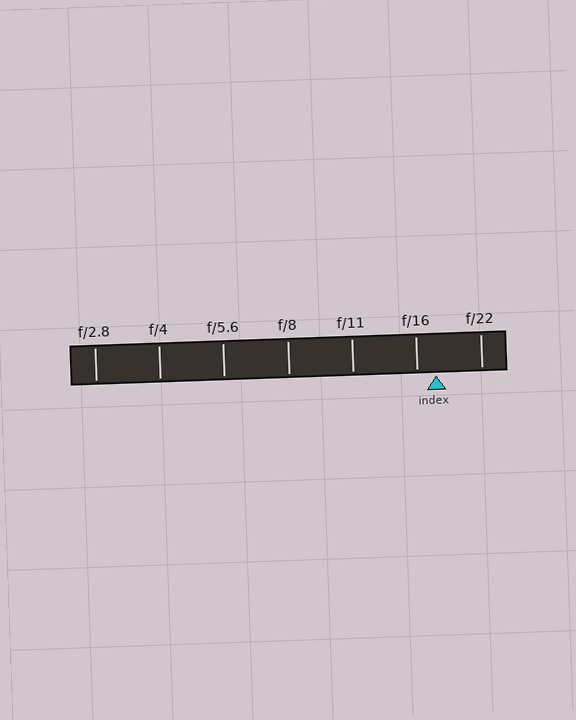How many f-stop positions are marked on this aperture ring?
There are 7 f-stop positions marked.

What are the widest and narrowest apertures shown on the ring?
The widest aperture shown is f/2.8 and the narrowest is f/22.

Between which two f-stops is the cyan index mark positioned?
The index mark is between f/16 and f/22.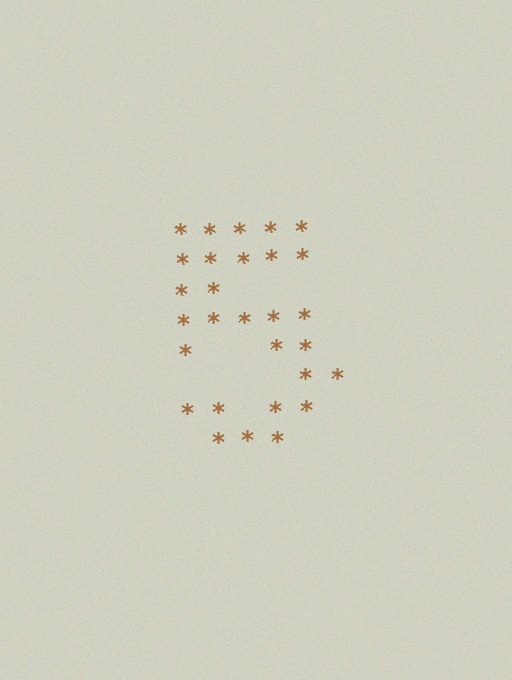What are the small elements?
The small elements are asterisks.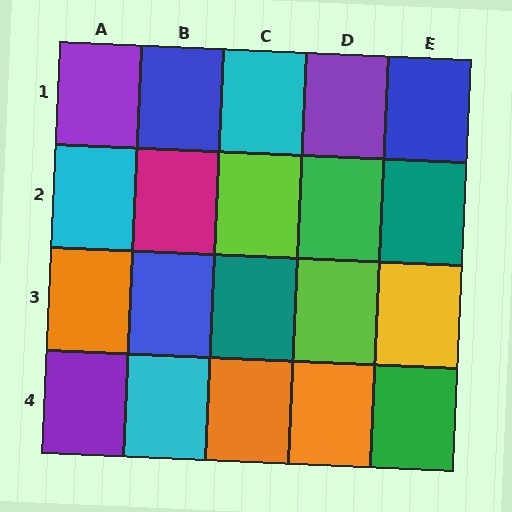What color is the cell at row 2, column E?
Teal.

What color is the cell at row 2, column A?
Cyan.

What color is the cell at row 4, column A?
Purple.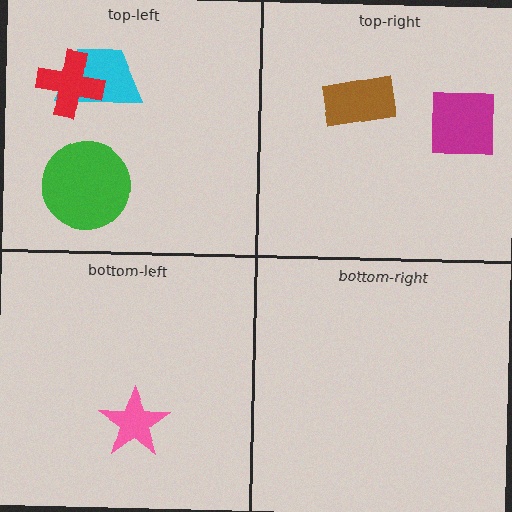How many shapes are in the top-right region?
2.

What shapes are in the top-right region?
The magenta square, the brown rectangle.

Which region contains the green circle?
The top-left region.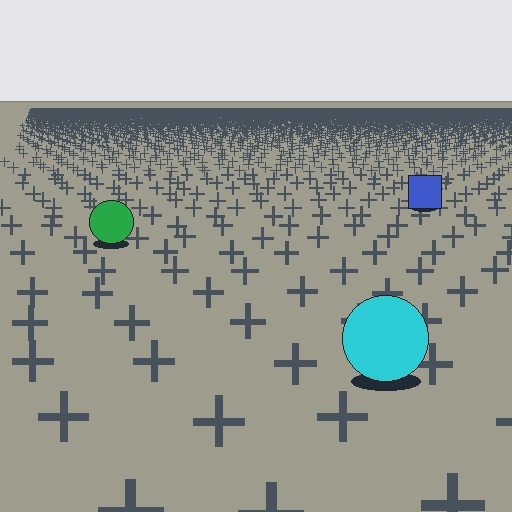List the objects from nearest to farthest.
From nearest to farthest: the cyan circle, the green circle, the blue square.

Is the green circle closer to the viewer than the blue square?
Yes. The green circle is closer — you can tell from the texture gradient: the ground texture is coarser near it.